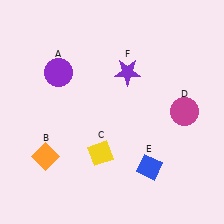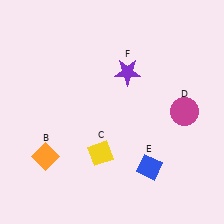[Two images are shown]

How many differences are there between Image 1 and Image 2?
There is 1 difference between the two images.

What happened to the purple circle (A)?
The purple circle (A) was removed in Image 2. It was in the top-left area of Image 1.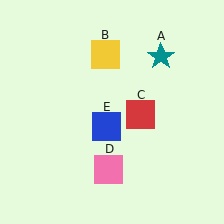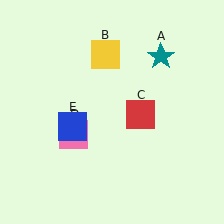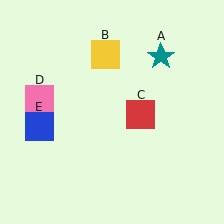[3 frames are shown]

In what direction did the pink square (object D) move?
The pink square (object D) moved up and to the left.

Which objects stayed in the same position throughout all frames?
Teal star (object A) and yellow square (object B) and red square (object C) remained stationary.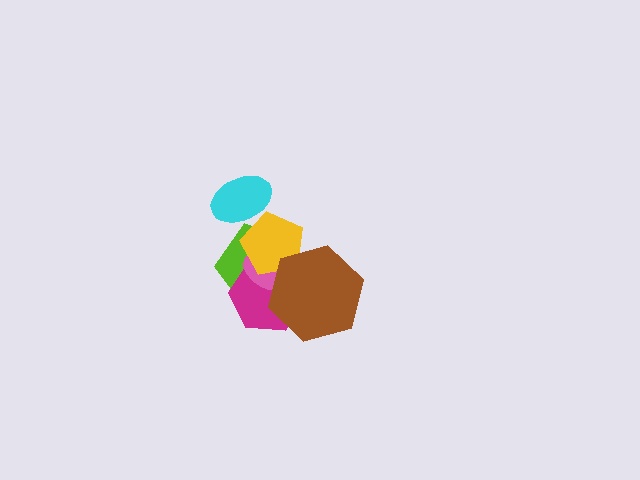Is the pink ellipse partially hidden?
Yes, it is partially covered by another shape.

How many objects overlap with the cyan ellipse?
2 objects overlap with the cyan ellipse.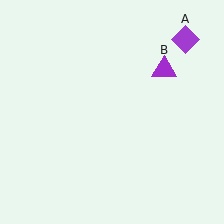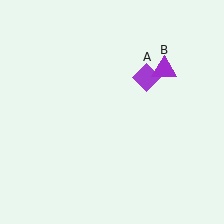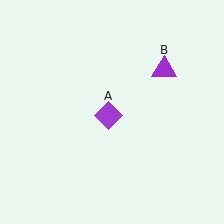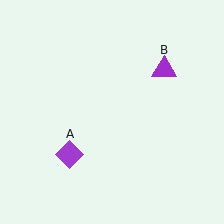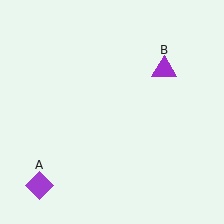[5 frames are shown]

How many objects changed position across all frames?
1 object changed position: purple diamond (object A).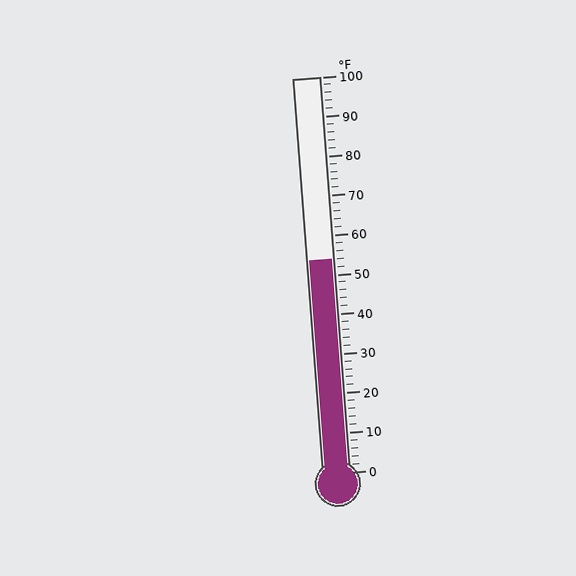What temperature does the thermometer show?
The thermometer shows approximately 54°F.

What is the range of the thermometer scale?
The thermometer scale ranges from 0°F to 100°F.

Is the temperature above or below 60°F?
The temperature is below 60°F.